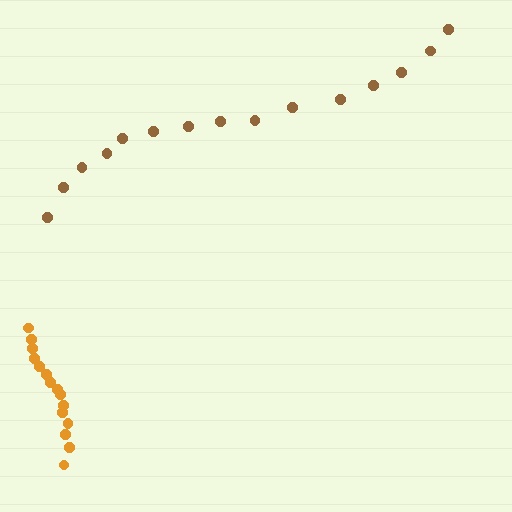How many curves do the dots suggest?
There are 2 distinct paths.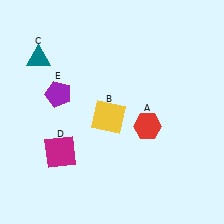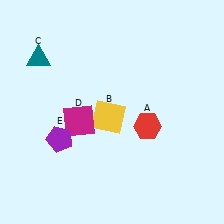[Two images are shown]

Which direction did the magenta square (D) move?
The magenta square (D) moved up.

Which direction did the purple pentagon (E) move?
The purple pentagon (E) moved down.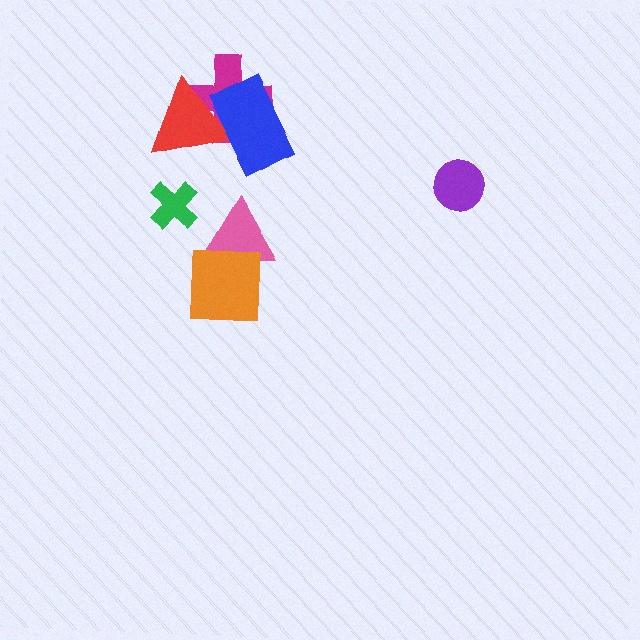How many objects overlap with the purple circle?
0 objects overlap with the purple circle.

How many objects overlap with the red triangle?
2 objects overlap with the red triangle.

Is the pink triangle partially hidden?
Yes, it is partially covered by another shape.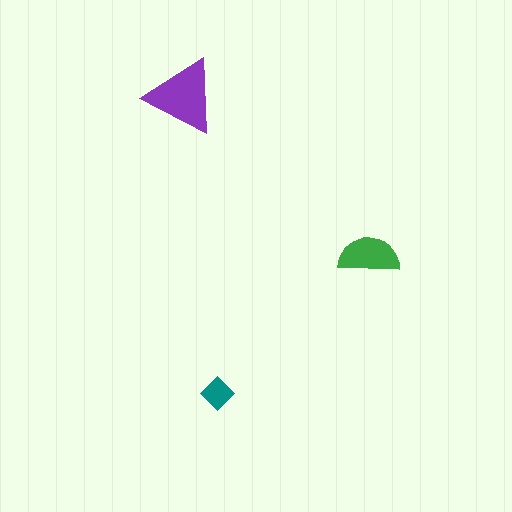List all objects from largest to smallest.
The purple triangle, the green semicircle, the teal diamond.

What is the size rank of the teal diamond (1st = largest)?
3rd.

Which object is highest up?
The purple triangle is topmost.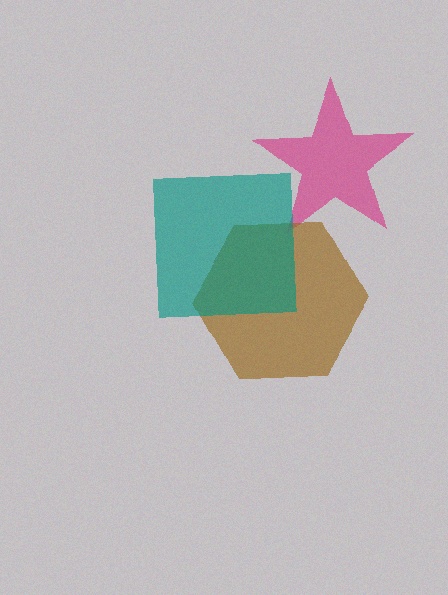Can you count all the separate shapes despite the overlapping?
Yes, there are 3 separate shapes.